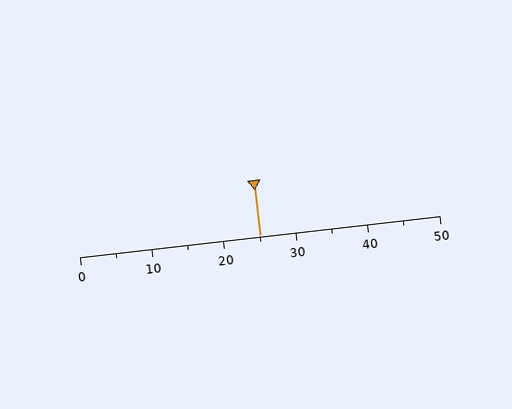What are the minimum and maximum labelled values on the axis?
The axis runs from 0 to 50.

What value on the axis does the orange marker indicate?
The marker indicates approximately 25.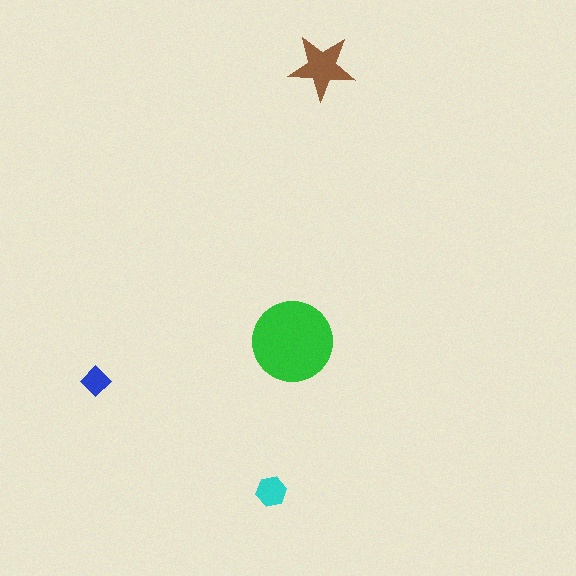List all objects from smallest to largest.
The blue diamond, the cyan hexagon, the brown star, the green circle.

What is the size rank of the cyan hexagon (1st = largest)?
3rd.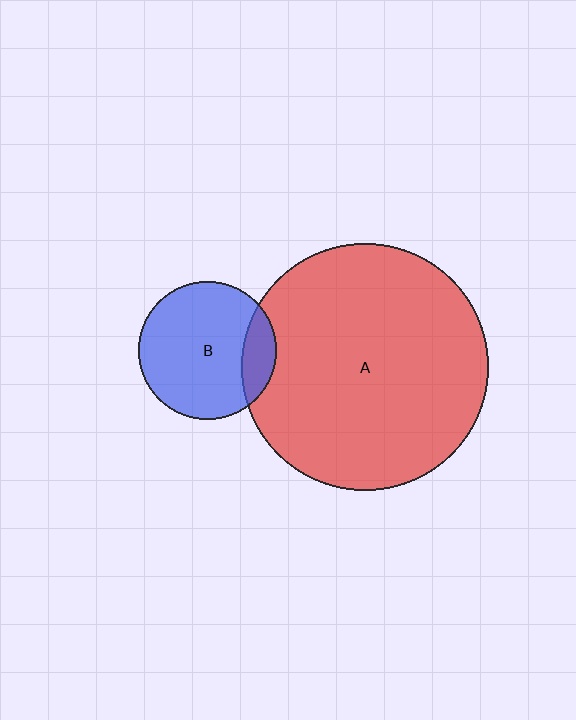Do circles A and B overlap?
Yes.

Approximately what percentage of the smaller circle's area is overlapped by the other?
Approximately 15%.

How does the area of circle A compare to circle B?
Approximately 3.2 times.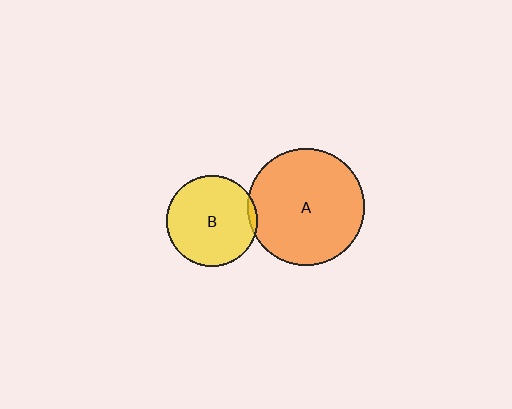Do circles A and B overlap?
Yes.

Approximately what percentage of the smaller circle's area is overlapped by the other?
Approximately 5%.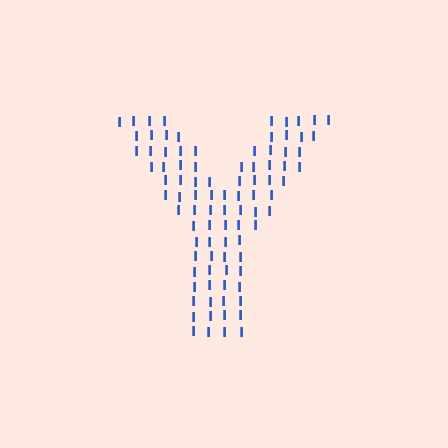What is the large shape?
The large shape is the letter Y.